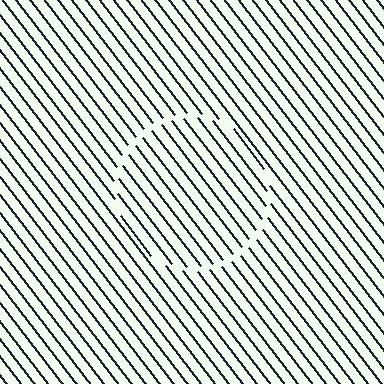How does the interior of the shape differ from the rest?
The interior of the shape contains the same grating, shifted by half a period — the contour is defined by the phase discontinuity where line-ends from the inner and outer gratings abut.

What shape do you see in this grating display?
An illusory circle. The interior of the shape contains the same grating, shifted by half a period — the contour is defined by the phase discontinuity where line-ends from the inner and outer gratings abut.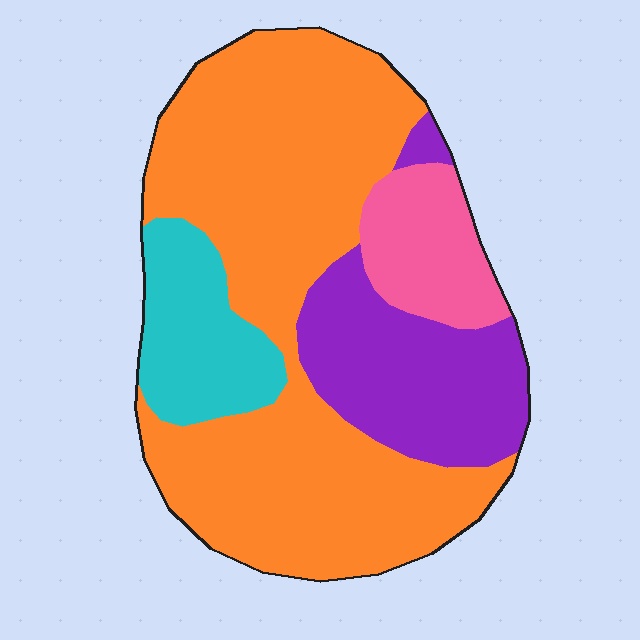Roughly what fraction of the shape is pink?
Pink takes up about one tenth (1/10) of the shape.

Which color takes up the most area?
Orange, at roughly 60%.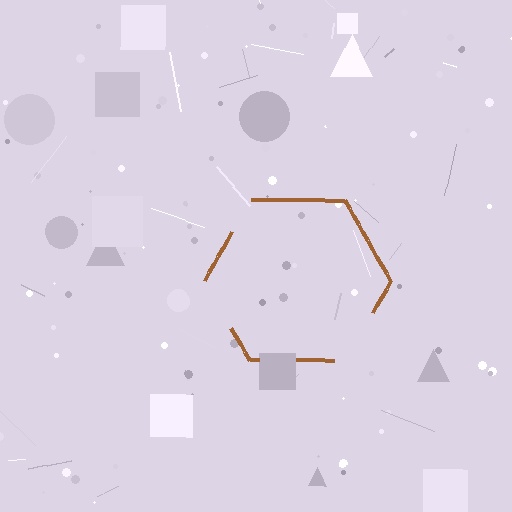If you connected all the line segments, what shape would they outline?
They would outline a hexagon.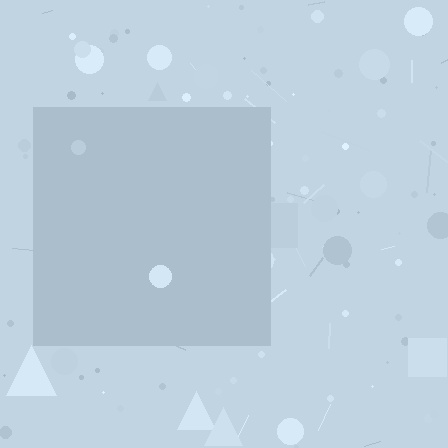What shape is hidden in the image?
A square is hidden in the image.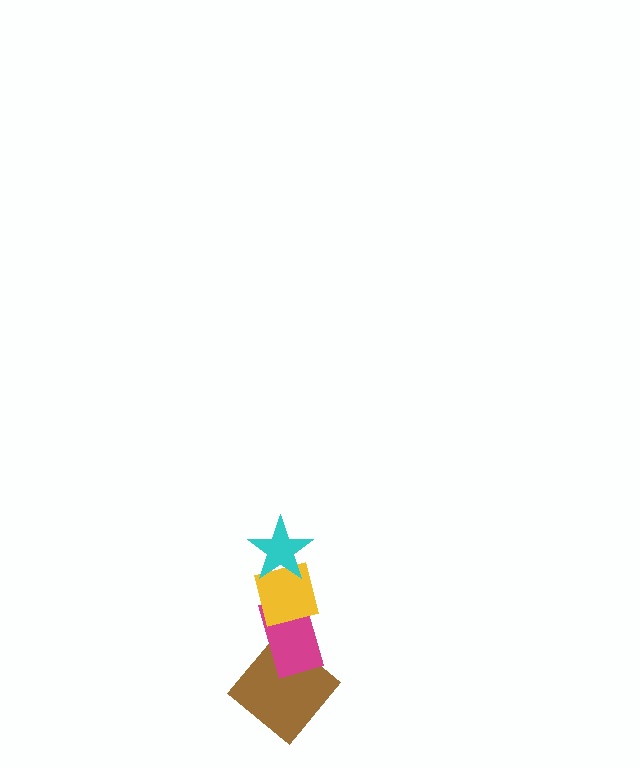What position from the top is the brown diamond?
The brown diamond is 4th from the top.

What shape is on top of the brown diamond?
The magenta rectangle is on top of the brown diamond.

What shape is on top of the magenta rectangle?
The yellow square is on top of the magenta rectangle.